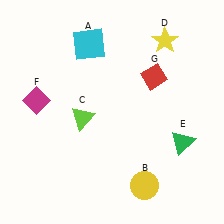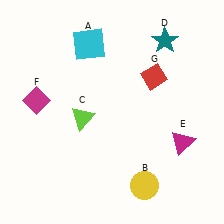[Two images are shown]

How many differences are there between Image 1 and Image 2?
There are 2 differences between the two images.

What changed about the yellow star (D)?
In Image 1, D is yellow. In Image 2, it changed to teal.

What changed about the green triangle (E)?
In Image 1, E is green. In Image 2, it changed to magenta.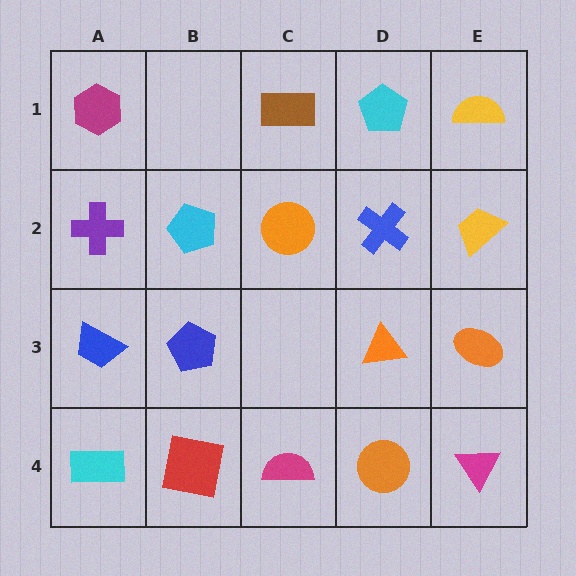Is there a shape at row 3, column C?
No, that cell is empty.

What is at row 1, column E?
A yellow semicircle.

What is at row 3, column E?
An orange ellipse.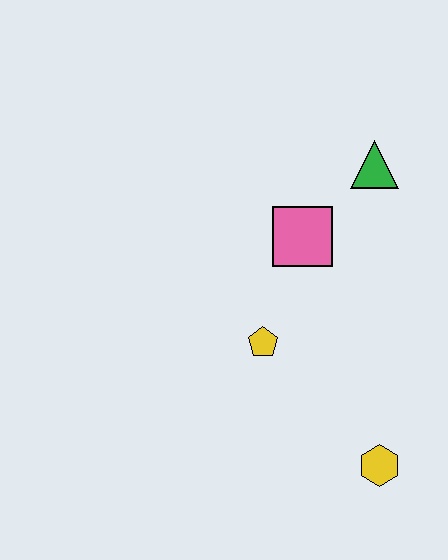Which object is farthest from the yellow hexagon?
The green triangle is farthest from the yellow hexagon.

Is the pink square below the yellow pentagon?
No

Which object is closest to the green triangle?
The pink square is closest to the green triangle.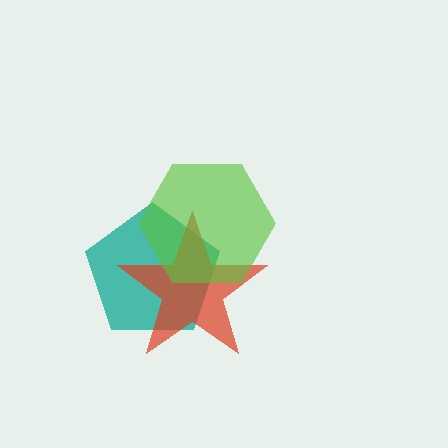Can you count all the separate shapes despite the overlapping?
Yes, there are 3 separate shapes.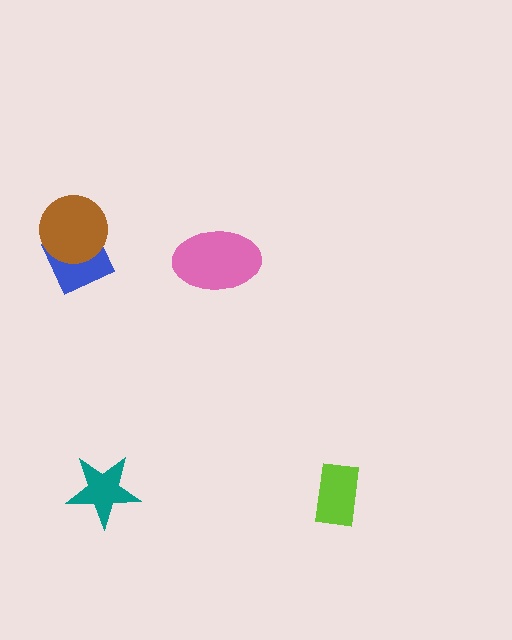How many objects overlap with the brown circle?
1 object overlaps with the brown circle.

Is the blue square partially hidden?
Yes, it is partially covered by another shape.